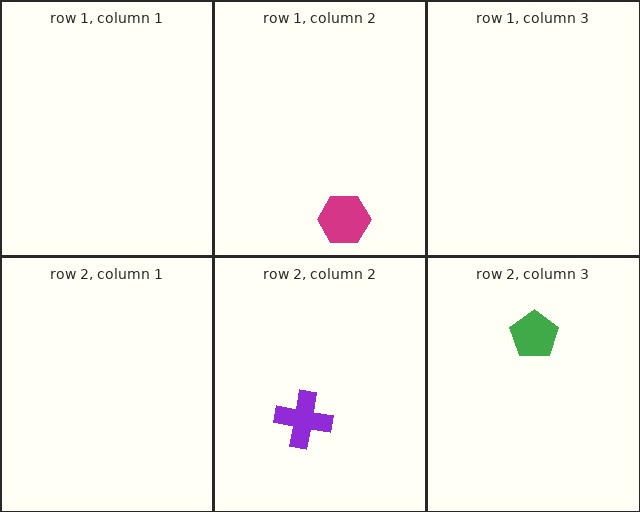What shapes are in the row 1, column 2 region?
The magenta hexagon.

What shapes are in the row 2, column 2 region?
The purple cross.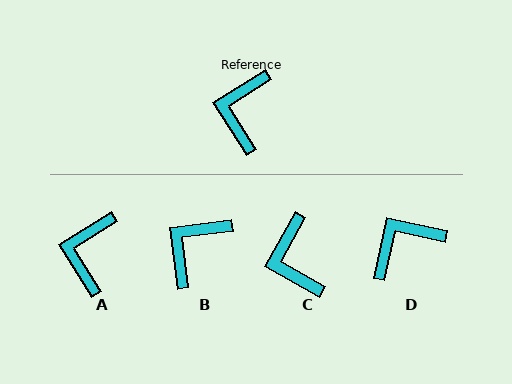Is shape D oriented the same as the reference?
No, it is off by about 45 degrees.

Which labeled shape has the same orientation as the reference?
A.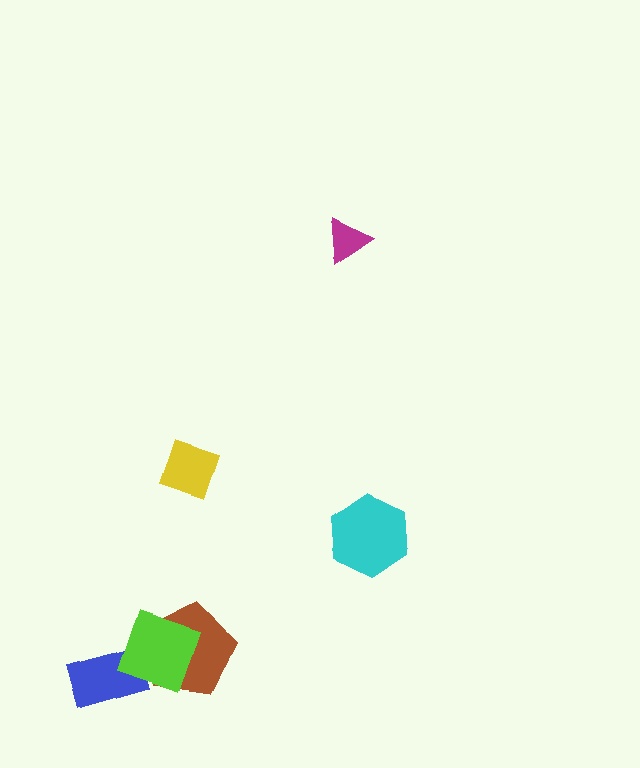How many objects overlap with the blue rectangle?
1 object overlaps with the blue rectangle.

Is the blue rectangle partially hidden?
Yes, it is partially covered by another shape.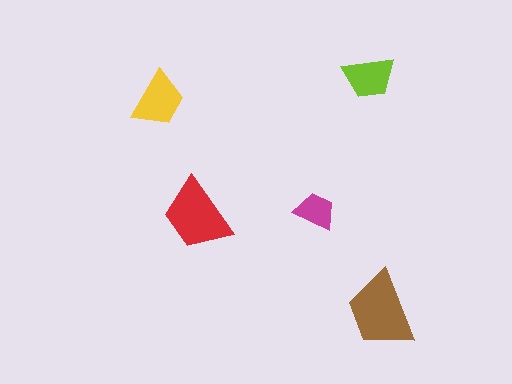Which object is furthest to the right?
The brown trapezoid is rightmost.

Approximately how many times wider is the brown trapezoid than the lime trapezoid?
About 1.5 times wider.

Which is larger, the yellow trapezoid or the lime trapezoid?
The yellow one.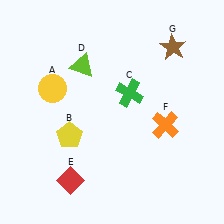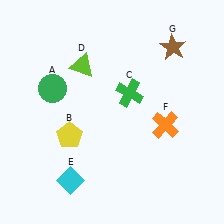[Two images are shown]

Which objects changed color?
A changed from yellow to green. E changed from red to cyan.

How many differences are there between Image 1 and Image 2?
There are 2 differences between the two images.